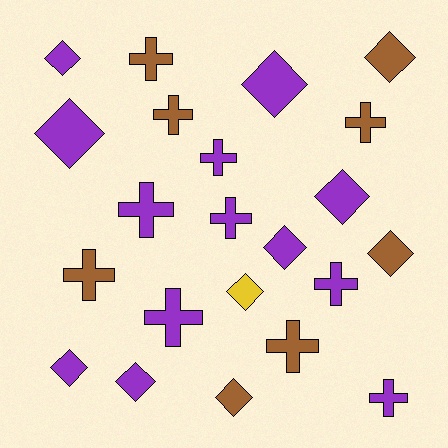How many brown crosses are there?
There are 5 brown crosses.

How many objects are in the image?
There are 22 objects.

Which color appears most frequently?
Purple, with 13 objects.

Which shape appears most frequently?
Diamond, with 11 objects.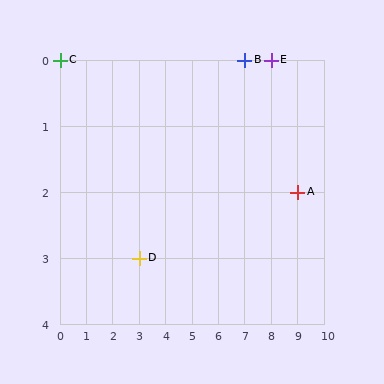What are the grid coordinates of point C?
Point C is at grid coordinates (0, 0).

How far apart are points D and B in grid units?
Points D and B are 4 columns and 3 rows apart (about 5.0 grid units diagonally).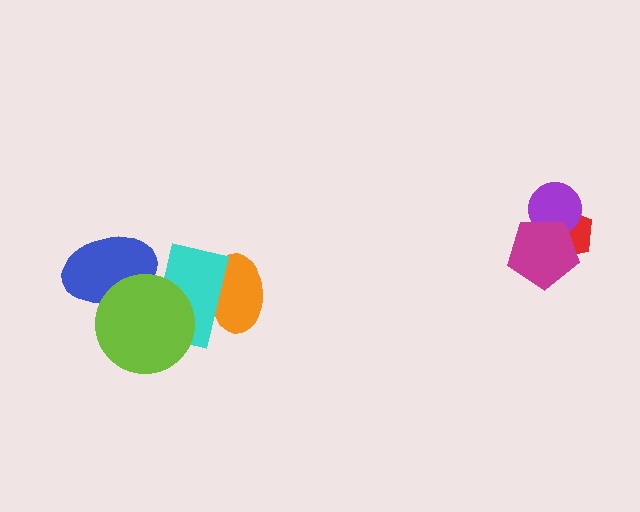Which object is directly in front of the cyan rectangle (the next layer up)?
The blue ellipse is directly in front of the cyan rectangle.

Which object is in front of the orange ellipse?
The cyan rectangle is in front of the orange ellipse.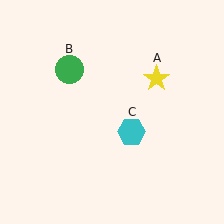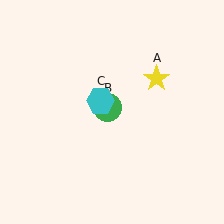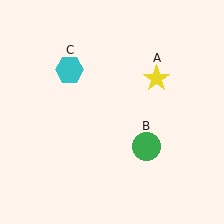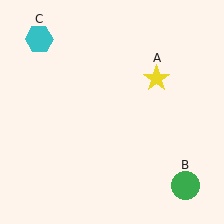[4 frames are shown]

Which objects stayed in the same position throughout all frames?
Yellow star (object A) remained stationary.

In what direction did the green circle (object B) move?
The green circle (object B) moved down and to the right.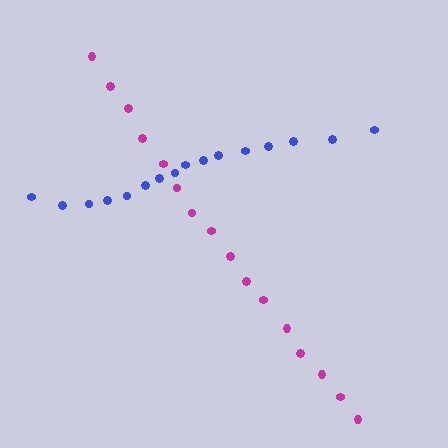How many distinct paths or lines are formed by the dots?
There are 2 distinct paths.